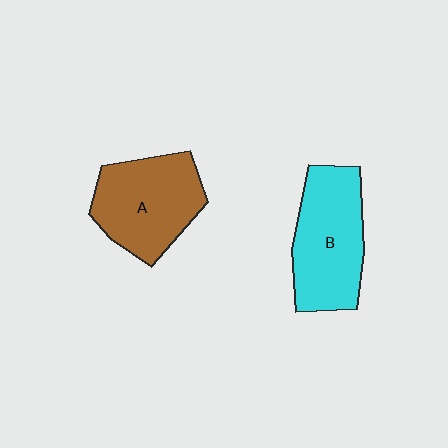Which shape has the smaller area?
Shape A (brown).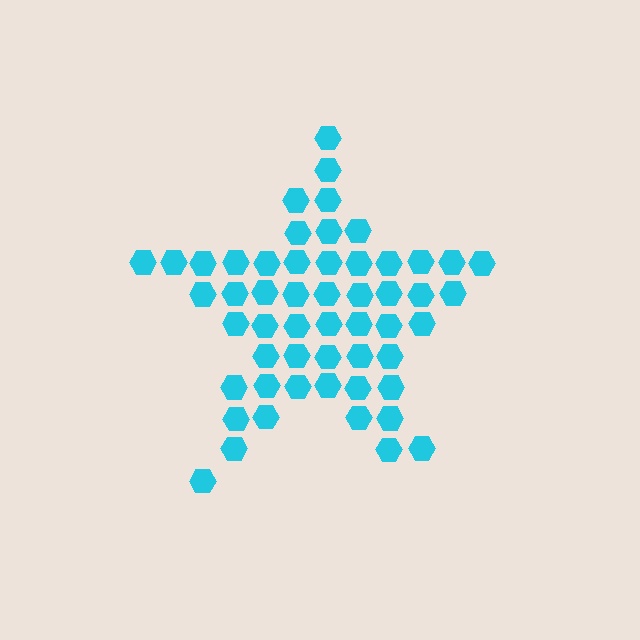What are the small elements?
The small elements are hexagons.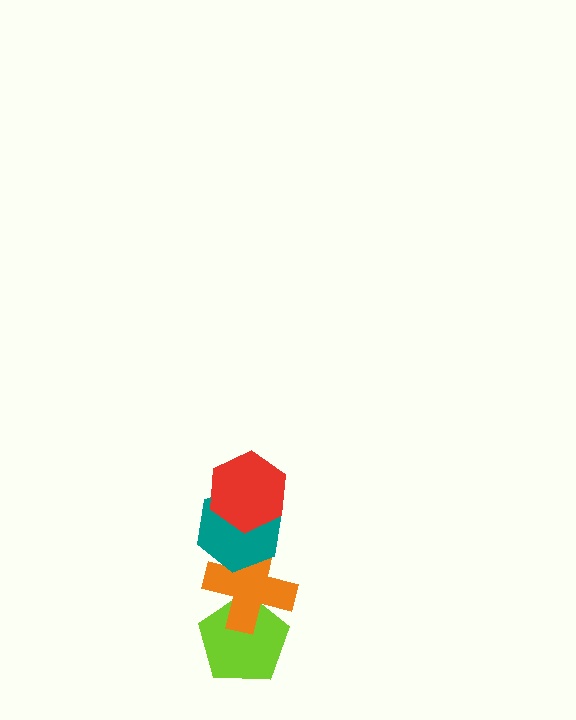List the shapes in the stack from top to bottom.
From top to bottom: the red hexagon, the teal hexagon, the orange cross, the lime pentagon.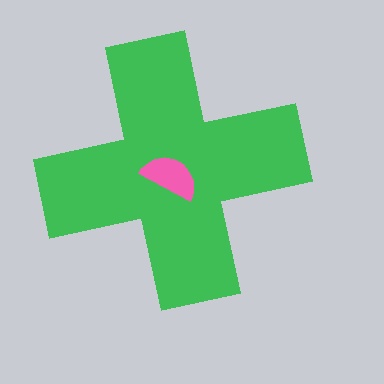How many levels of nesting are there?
2.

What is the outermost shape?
The green cross.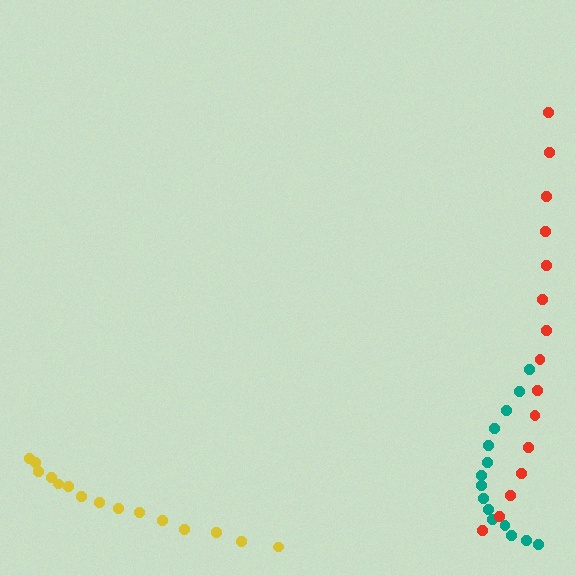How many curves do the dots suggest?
There are 3 distinct paths.